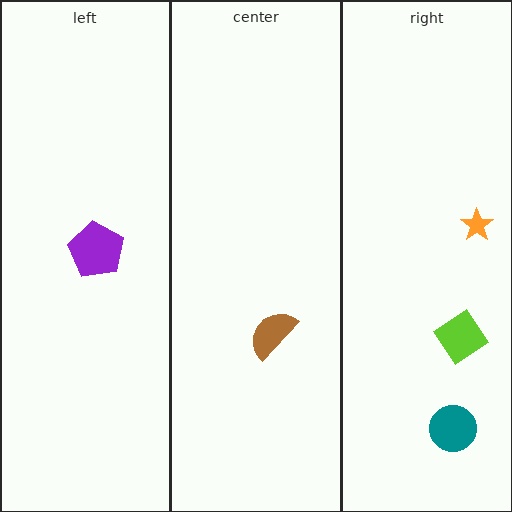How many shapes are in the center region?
1.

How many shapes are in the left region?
1.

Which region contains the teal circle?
The right region.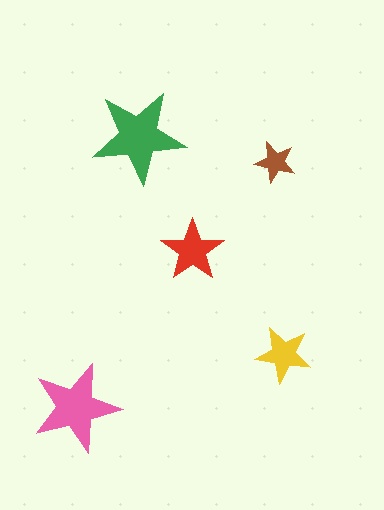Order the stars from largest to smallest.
the green one, the pink one, the red one, the yellow one, the brown one.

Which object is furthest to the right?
The yellow star is rightmost.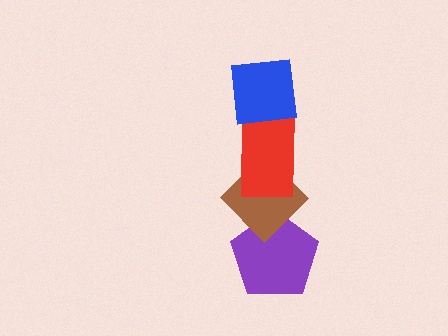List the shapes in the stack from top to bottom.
From top to bottom: the blue square, the red rectangle, the brown diamond, the purple pentagon.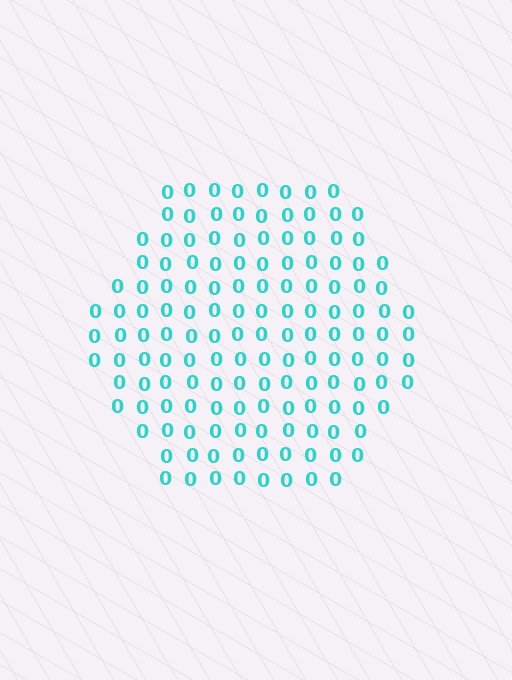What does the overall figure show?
The overall figure shows a hexagon.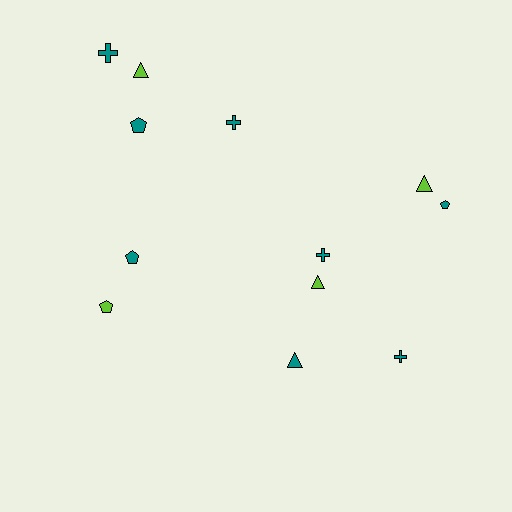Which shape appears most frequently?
Pentagon, with 4 objects.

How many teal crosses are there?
There are 4 teal crosses.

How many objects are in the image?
There are 12 objects.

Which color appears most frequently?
Teal, with 8 objects.